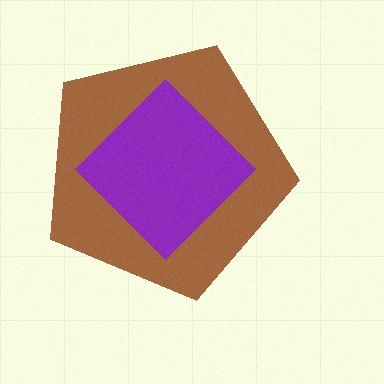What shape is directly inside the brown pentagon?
The purple diamond.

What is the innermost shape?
The purple diamond.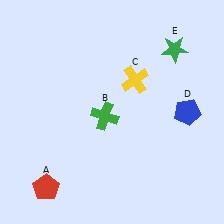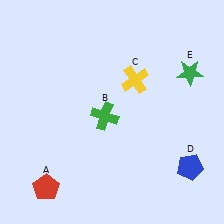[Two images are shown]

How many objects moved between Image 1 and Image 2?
2 objects moved between the two images.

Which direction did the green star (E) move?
The green star (E) moved down.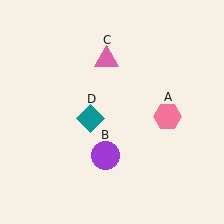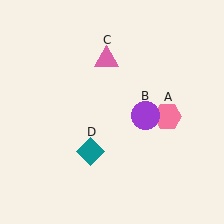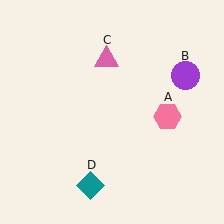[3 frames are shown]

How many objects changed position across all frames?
2 objects changed position: purple circle (object B), teal diamond (object D).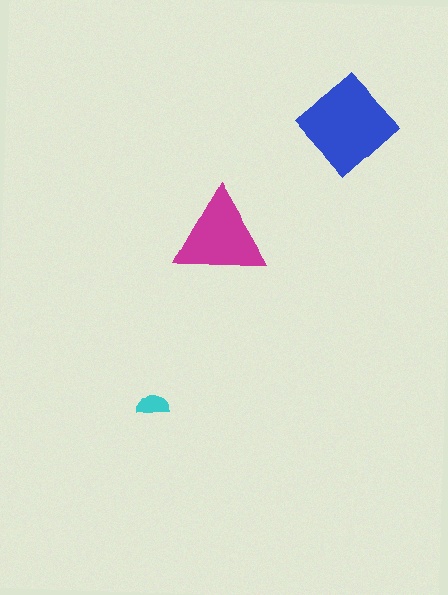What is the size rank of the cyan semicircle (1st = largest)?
3rd.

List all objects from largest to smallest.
The blue diamond, the magenta triangle, the cyan semicircle.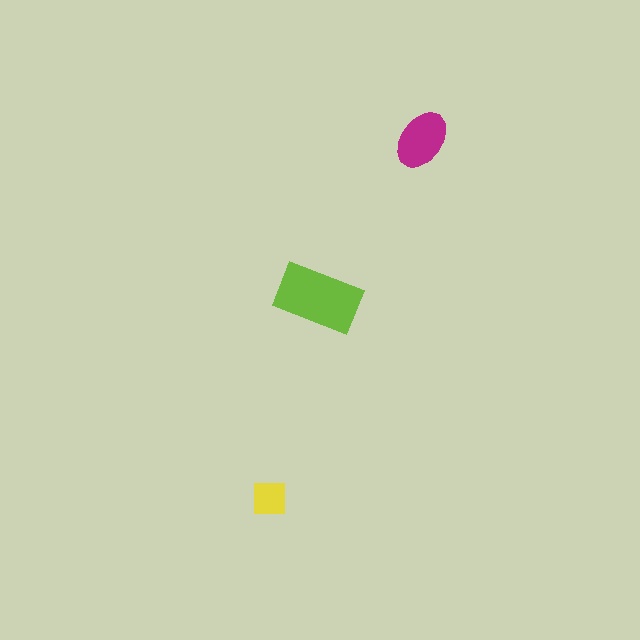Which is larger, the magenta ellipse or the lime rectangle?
The lime rectangle.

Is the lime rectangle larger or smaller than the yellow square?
Larger.